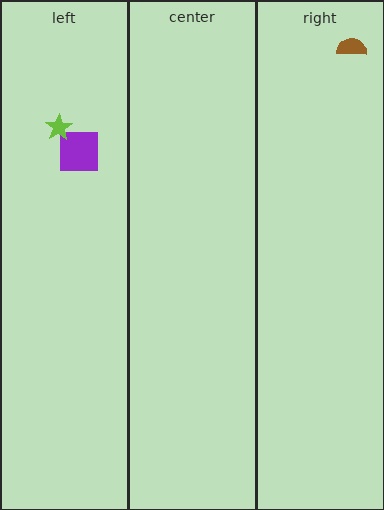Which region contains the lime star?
The left region.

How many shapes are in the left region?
2.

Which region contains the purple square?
The left region.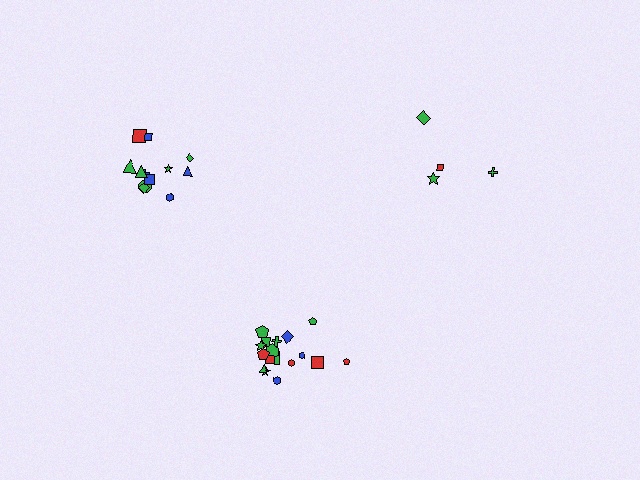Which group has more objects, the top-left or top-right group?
The top-left group.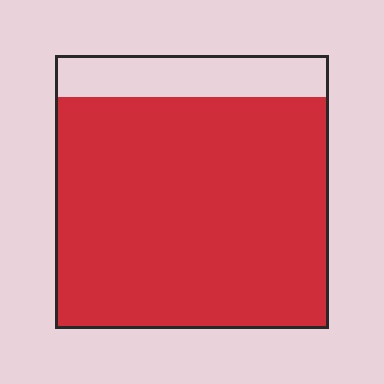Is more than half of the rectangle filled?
Yes.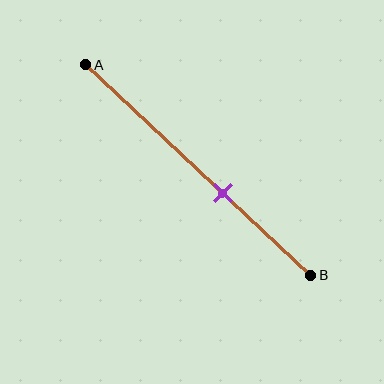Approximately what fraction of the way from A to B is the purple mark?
The purple mark is approximately 60% of the way from A to B.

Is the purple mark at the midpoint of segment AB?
No, the mark is at about 60% from A, not at the 50% midpoint.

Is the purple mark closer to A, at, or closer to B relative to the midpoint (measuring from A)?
The purple mark is closer to point B than the midpoint of segment AB.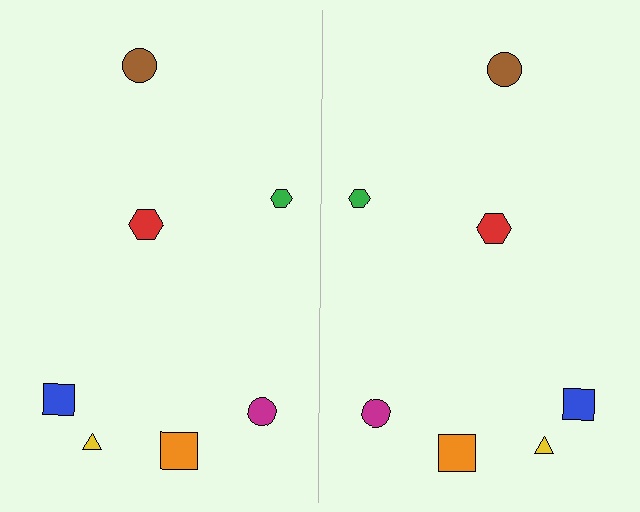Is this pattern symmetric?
Yes, this pattern has bilateral (reflection) symmetry.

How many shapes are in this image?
There are 14 shapes in this image.